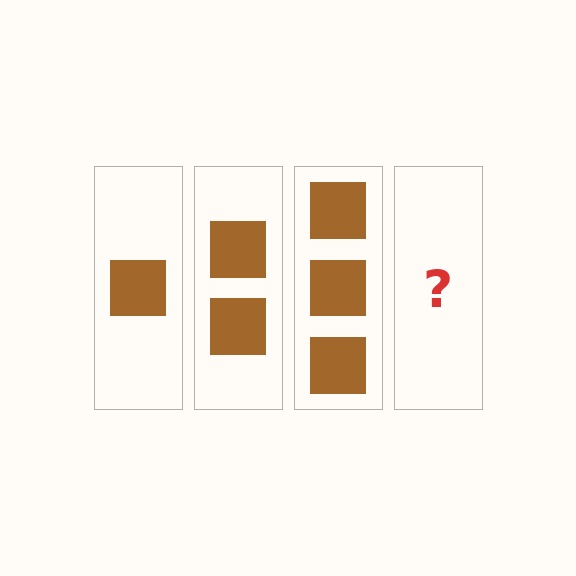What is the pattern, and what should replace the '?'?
The pattern is that each step adds one more square. The '?' should be 4 squares.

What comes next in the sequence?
The next element should be 4 squares.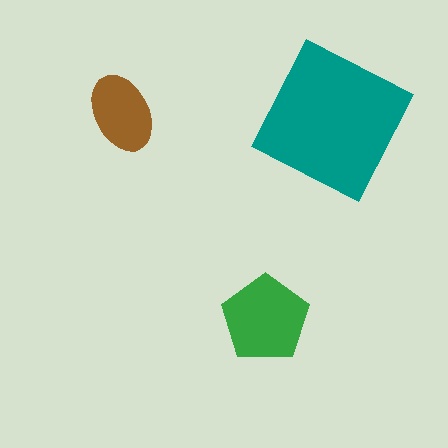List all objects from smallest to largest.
The brown ellipse, the green pentagon, the teal square.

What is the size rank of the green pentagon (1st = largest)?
2nd.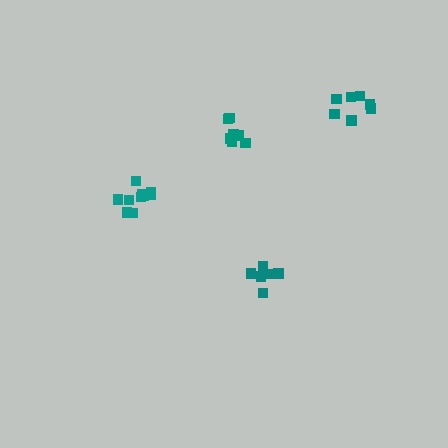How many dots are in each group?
Group 1: 10 dots, Group 2: 7 dots, Group 3: 7 dots, Group 4: 6 dots (30 total).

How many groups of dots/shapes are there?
There are 4 groups.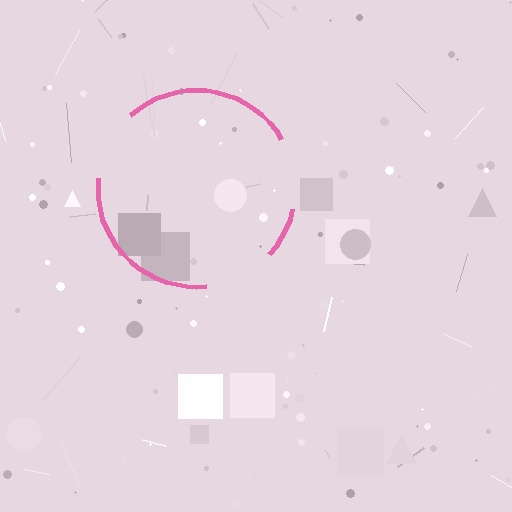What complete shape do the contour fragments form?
The contour fragments form a circle.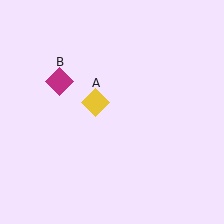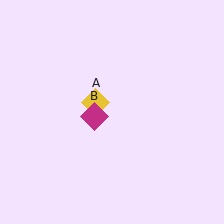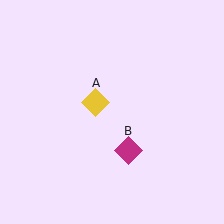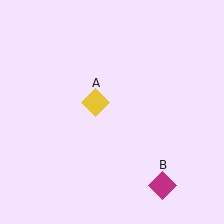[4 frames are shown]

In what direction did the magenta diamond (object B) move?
The magenta diamond (object B) moved down and to the right.